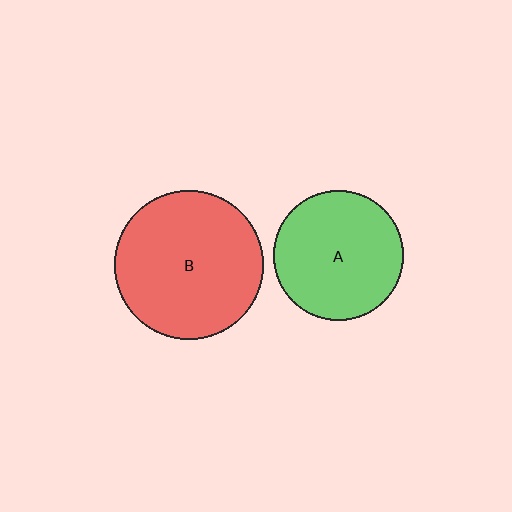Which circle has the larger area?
Circle B (red).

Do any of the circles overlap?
No, none of the circles overlap.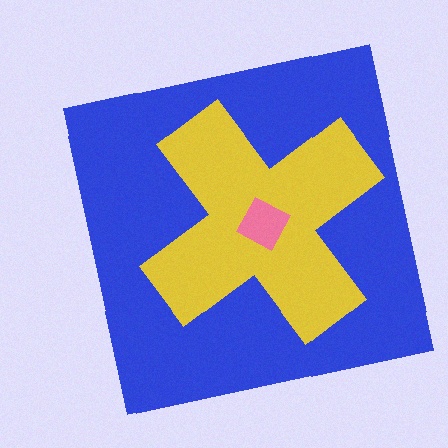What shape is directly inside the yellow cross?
The pink diamond.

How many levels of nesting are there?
3.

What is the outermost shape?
The blue square.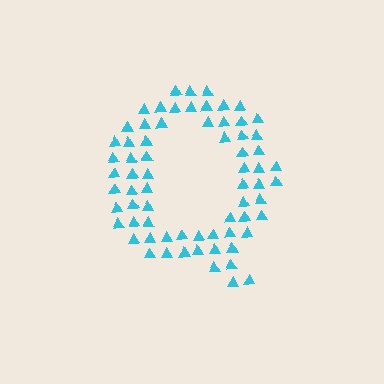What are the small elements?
The small elements are triangles.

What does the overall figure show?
The overall figure shows the letter Q.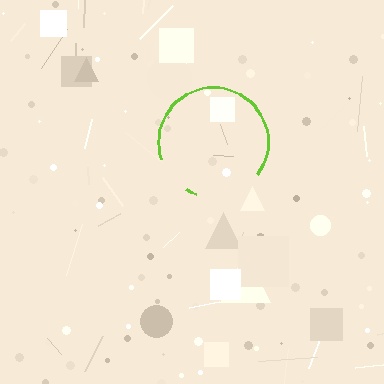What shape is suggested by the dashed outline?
The dashed outline suggests a circle.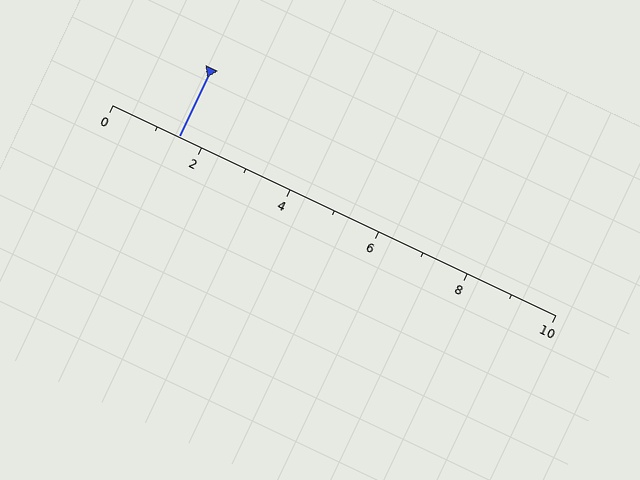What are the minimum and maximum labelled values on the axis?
The axis runs from 0 to 10.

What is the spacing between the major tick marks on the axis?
The major ticks are spaced 2 apart.